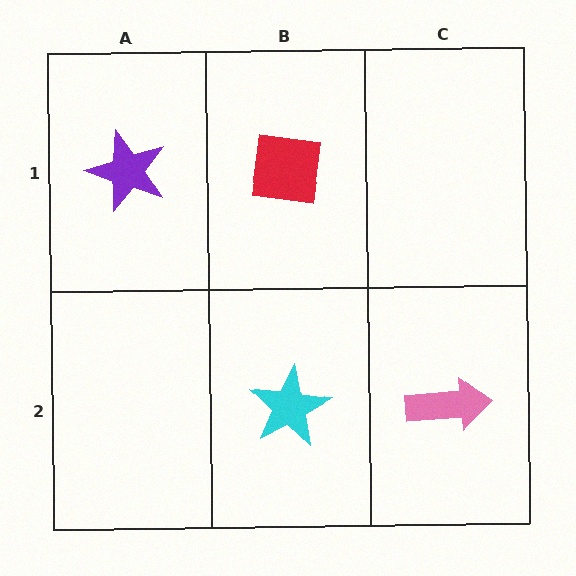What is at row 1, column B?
A red square.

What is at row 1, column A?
A purple star.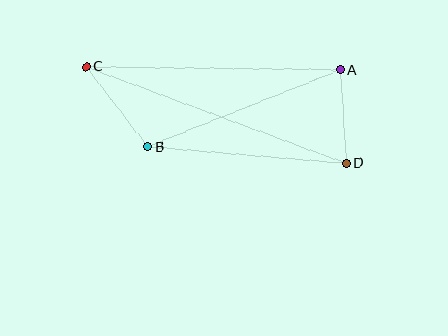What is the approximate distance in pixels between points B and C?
The distance between B and C is approximately 101 pixels.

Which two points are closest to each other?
Points A and D are closest to each other.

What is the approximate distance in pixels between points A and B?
The distance between A and B is approximately 207 pixels.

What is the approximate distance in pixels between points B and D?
The distance between B and D is approximately 199 pixels.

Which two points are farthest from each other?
Points C and D are farthest from each other.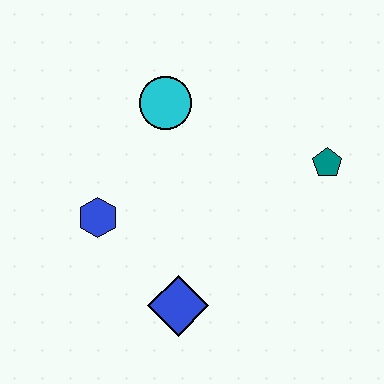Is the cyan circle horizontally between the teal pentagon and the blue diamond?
No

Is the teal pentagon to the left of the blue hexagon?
No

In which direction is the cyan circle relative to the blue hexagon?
The cyan circle is above the blue hexagon.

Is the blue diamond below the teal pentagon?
Yes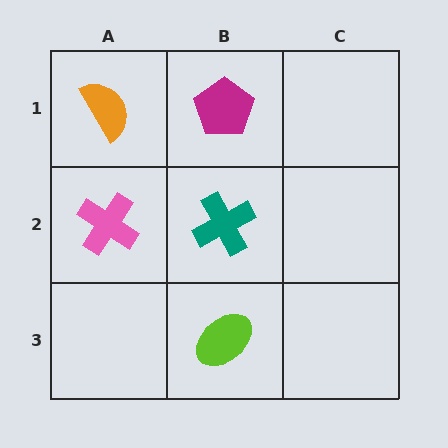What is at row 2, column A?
A pink cross.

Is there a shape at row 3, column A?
No, that cell is empty.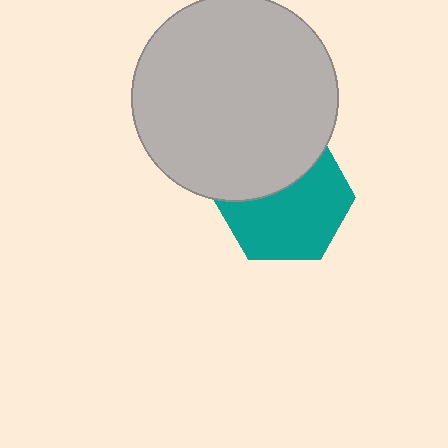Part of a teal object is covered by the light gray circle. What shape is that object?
It is a hexagon.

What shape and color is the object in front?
The object in front is a light gray circle.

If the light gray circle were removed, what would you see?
You would see the complete teal hexagon.